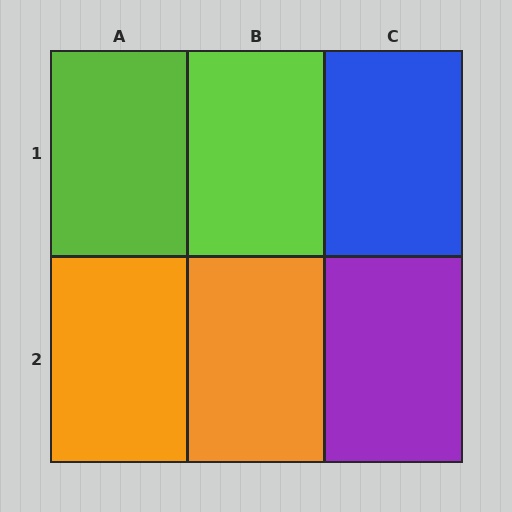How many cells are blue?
1 cell is blue.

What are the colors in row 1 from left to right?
Lime, lime, blue.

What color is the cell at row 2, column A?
Orange.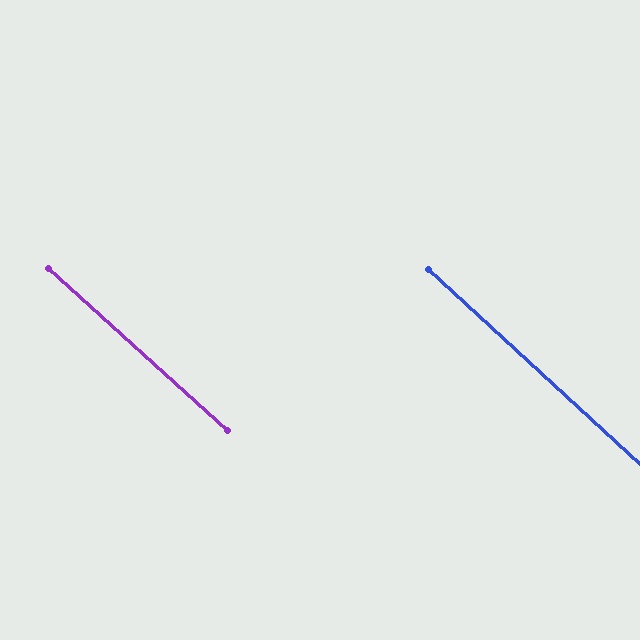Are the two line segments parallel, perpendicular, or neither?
Parallel — their directions differ by only 0.6°.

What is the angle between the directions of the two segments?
Approximately 1 degree.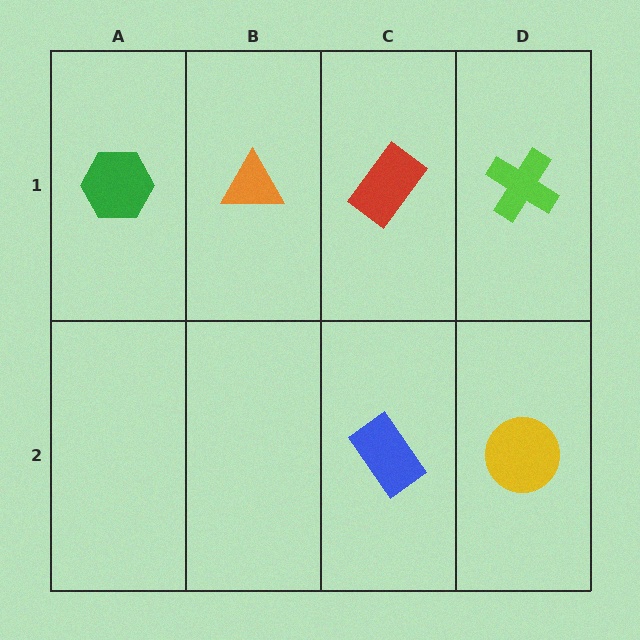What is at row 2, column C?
A blue rectangle.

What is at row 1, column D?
A lime cross.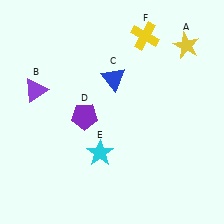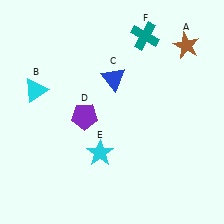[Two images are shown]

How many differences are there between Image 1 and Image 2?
There are 3 differences between the two images.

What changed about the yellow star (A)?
In Image 1, A is yellow. In Image 2, it changed to brown.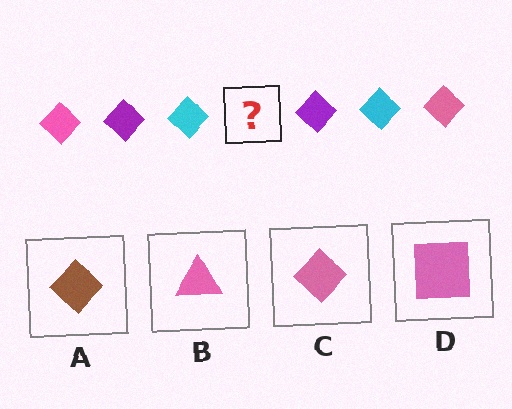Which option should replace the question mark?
Option C.